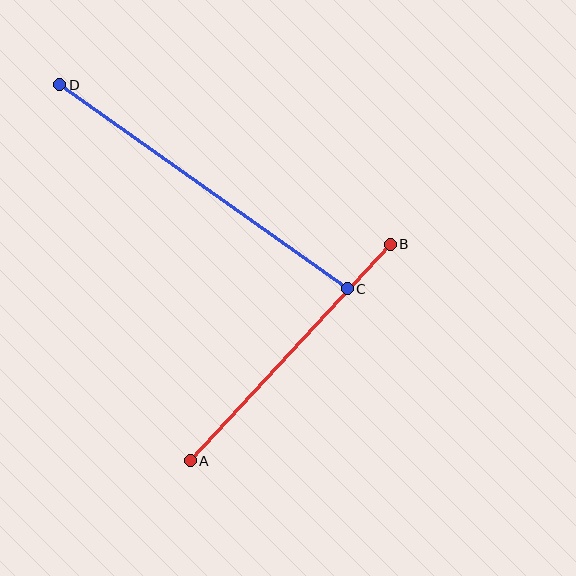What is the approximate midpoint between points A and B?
The midpoint is at approximately (290, 352) pixels.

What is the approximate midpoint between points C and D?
The midpoint is at approximately (203, 187) pixels.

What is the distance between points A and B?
The distance is approximately 295 pixels.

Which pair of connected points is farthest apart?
Points C and D are farthest apart.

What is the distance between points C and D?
The distance is approximately 352 pixels.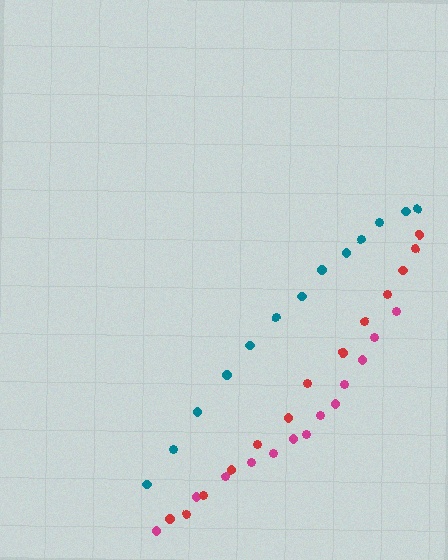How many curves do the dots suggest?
There are 3 distinct paths.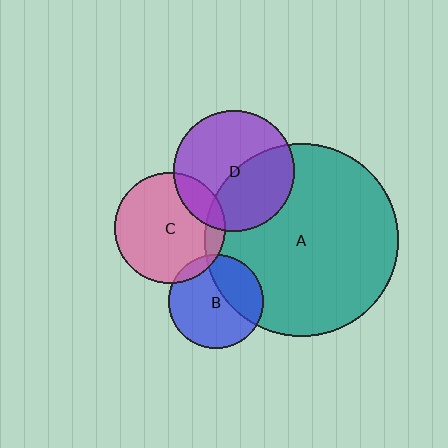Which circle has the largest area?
Circle A (teal).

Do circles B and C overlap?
Yes.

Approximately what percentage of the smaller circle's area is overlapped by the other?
Approximately 10%.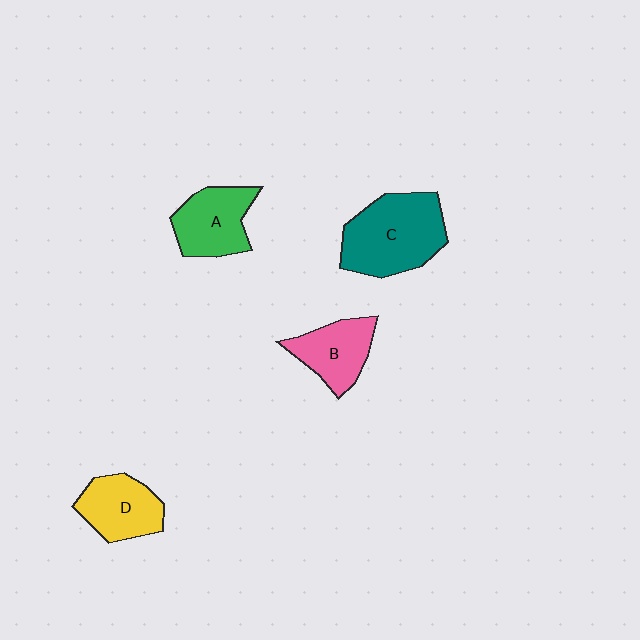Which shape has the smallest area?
Shape B (pink).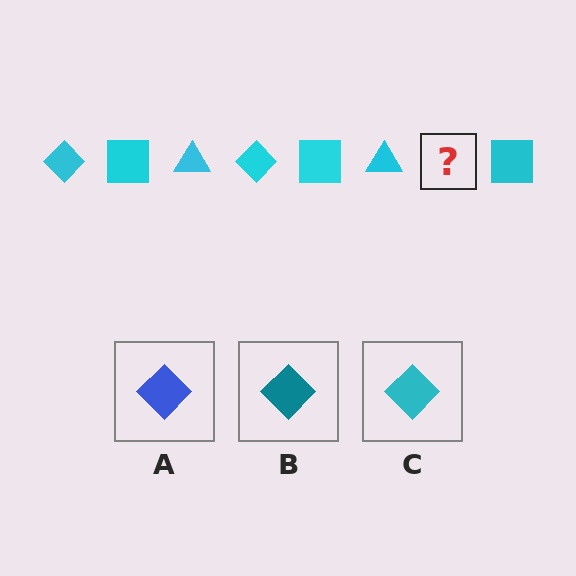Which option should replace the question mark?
Option C.